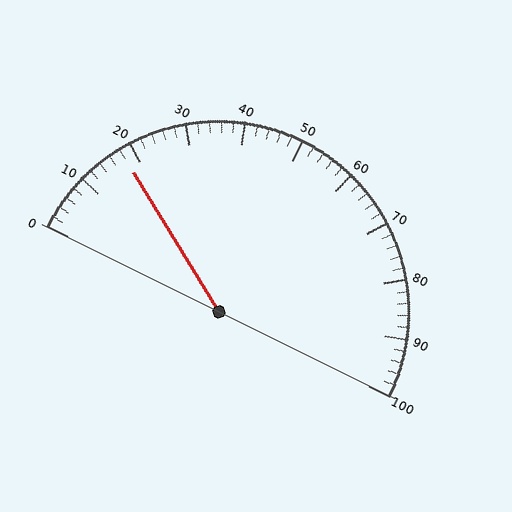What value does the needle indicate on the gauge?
The needle indicates approximately 18.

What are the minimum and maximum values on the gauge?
The gauge ranges from 0 to 100.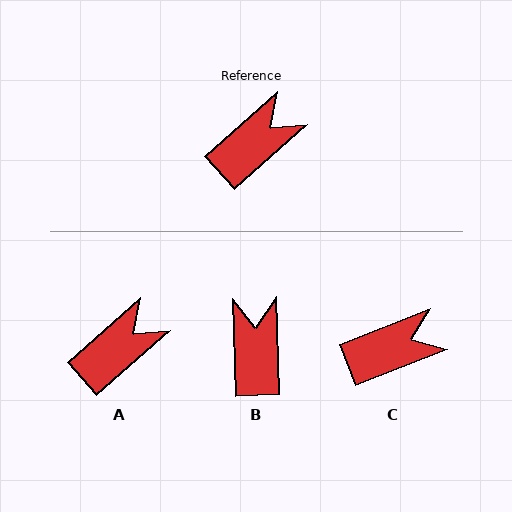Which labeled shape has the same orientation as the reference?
A.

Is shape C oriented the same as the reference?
No, it is off by about 20 degrees.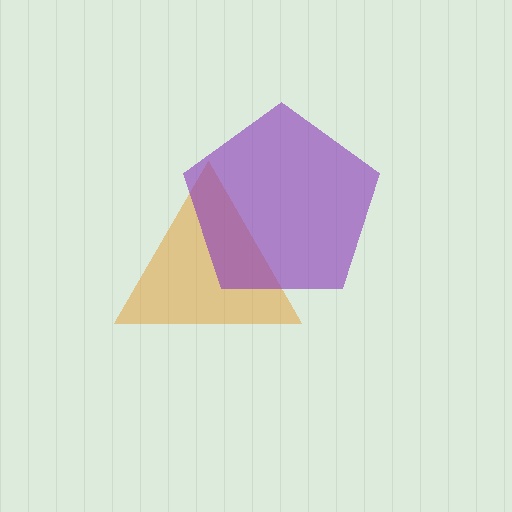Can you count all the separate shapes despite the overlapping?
Yes, there are 2 separate shapes.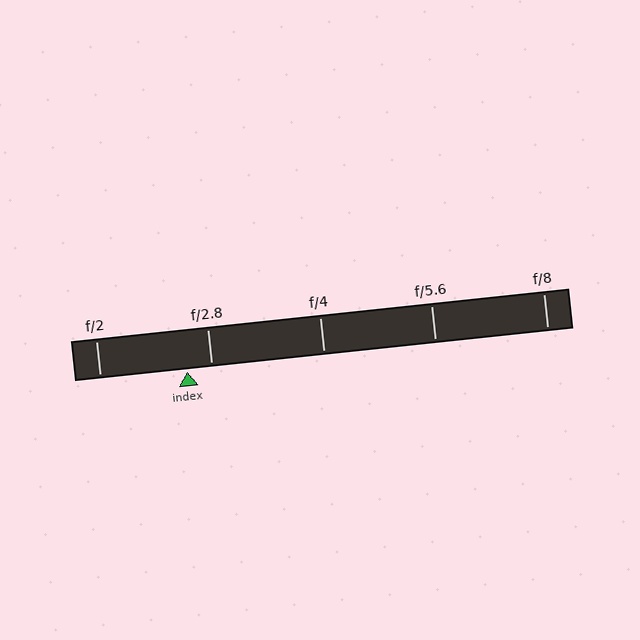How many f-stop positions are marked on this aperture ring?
There are 5 f-stop positions marked.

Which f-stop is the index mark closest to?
The index mark is closest to f/2.8.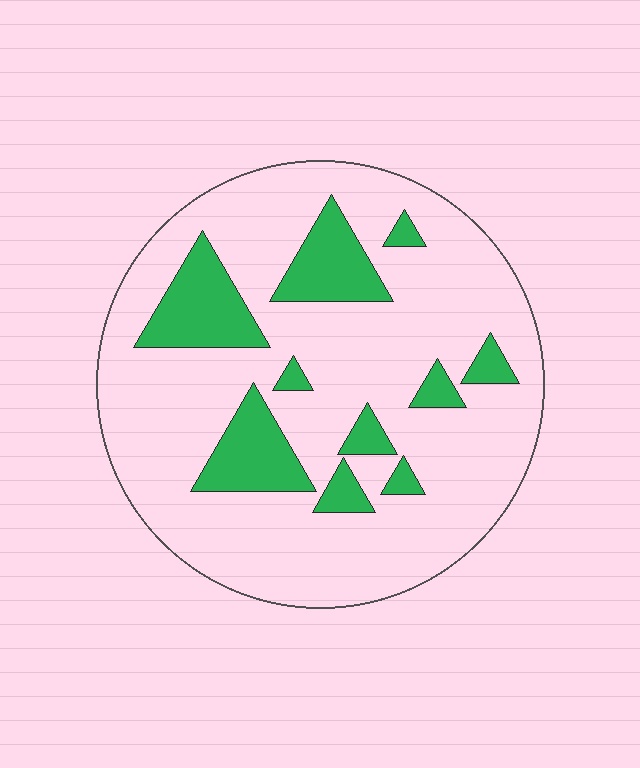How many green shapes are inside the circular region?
10.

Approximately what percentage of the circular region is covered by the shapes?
Approximately 20%.